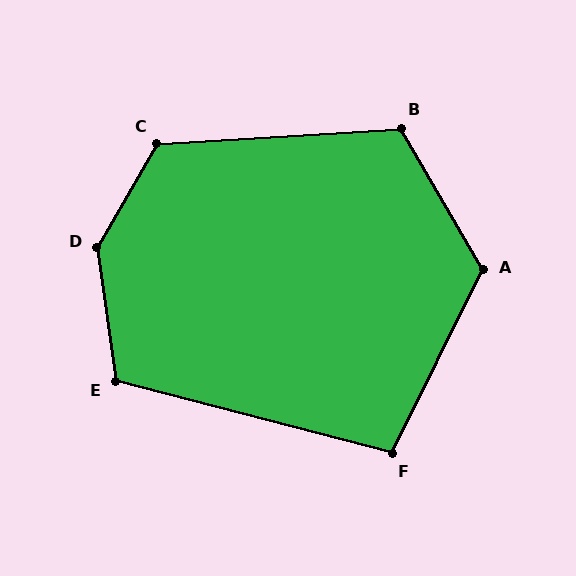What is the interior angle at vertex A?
Approximately 124 degrees (obtuse).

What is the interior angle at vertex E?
Approximately 113 degrees (obtuse).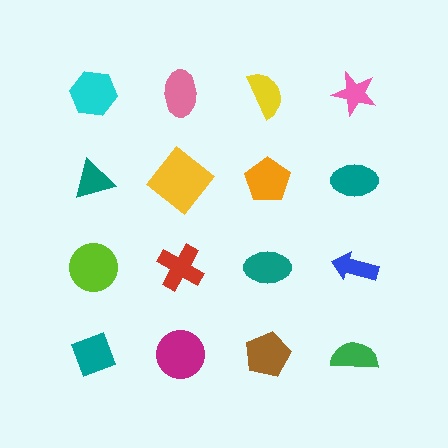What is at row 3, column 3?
A teal ellipse.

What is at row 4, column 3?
A brown pentagon.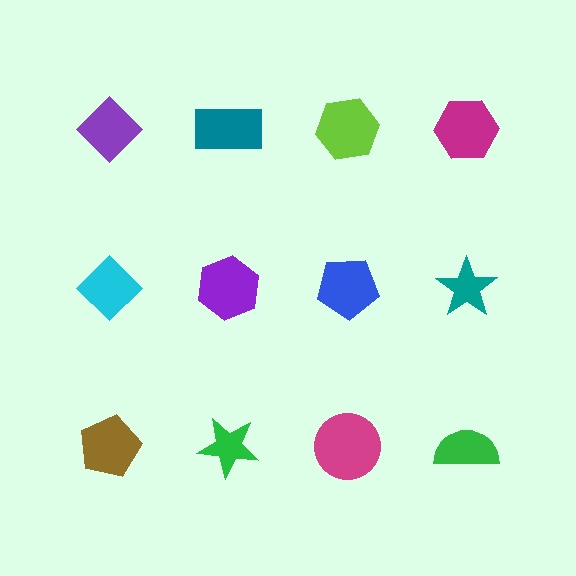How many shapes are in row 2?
4 shapes.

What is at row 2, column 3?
A blue pentagon.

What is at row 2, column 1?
A cyan diamond.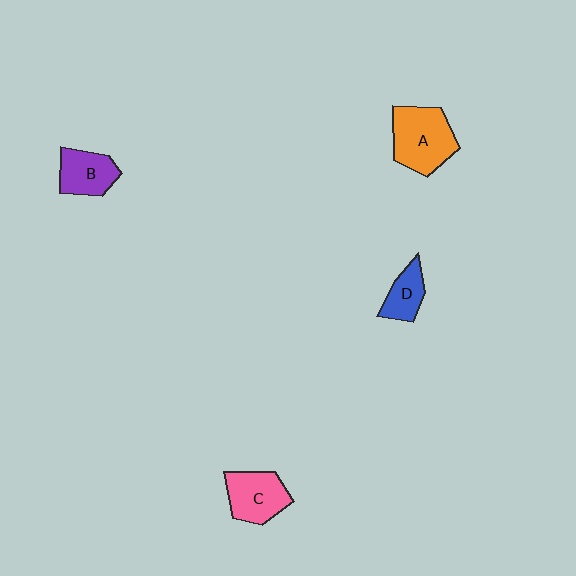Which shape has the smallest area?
Shape D (blue).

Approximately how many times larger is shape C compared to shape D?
Approximately 1.5 times.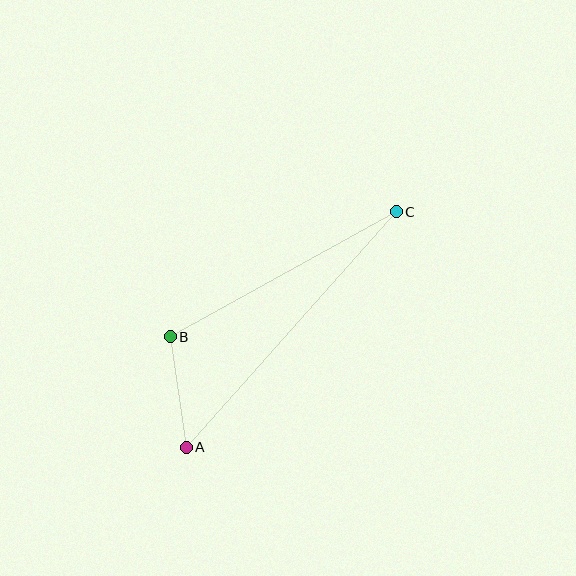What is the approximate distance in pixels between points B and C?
The distance between B and C is approximately 258 pixels.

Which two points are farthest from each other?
Points A and C are farthest from each other.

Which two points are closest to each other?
Points A and B are closest to each other.